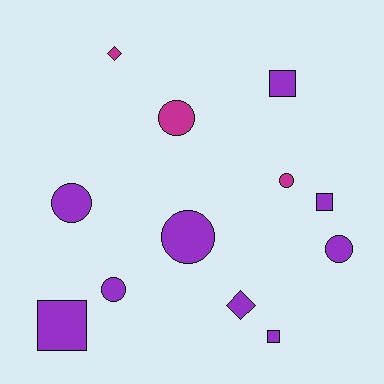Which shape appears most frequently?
Circle, with 6 objects.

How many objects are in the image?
There are 12 objects.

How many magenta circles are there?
There are 2 magenta circles.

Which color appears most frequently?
Purple, with 9 objects.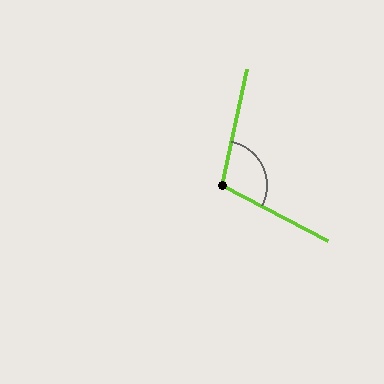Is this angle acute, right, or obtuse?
It is obtuse.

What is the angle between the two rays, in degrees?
Approximately 105 degrees.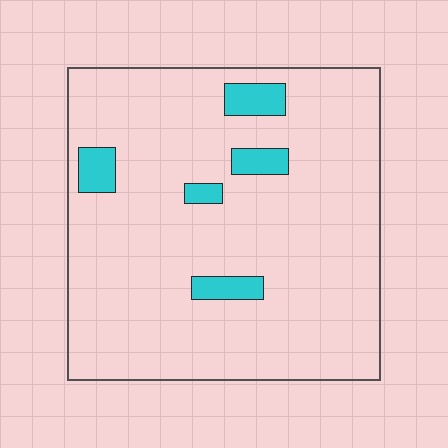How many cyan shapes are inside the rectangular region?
5.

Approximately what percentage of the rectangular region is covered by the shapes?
Approximately 10%.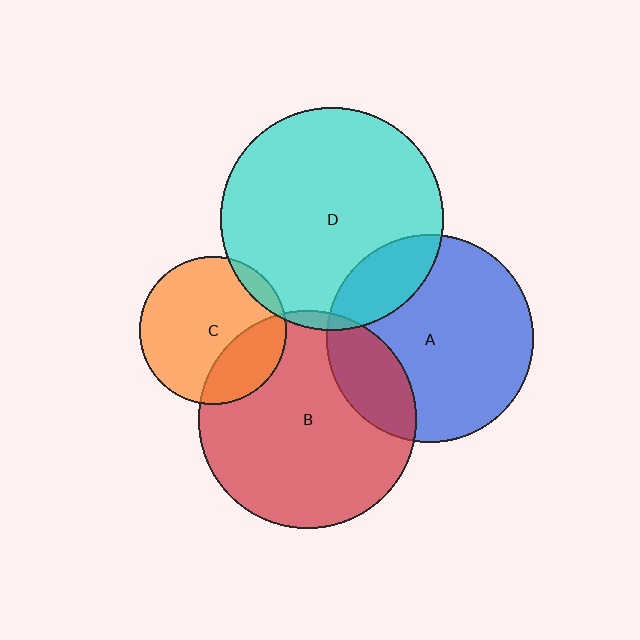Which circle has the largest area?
Circle D (cyan).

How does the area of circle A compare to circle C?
Approximately 2.0 times.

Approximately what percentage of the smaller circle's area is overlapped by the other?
Approximately 20%.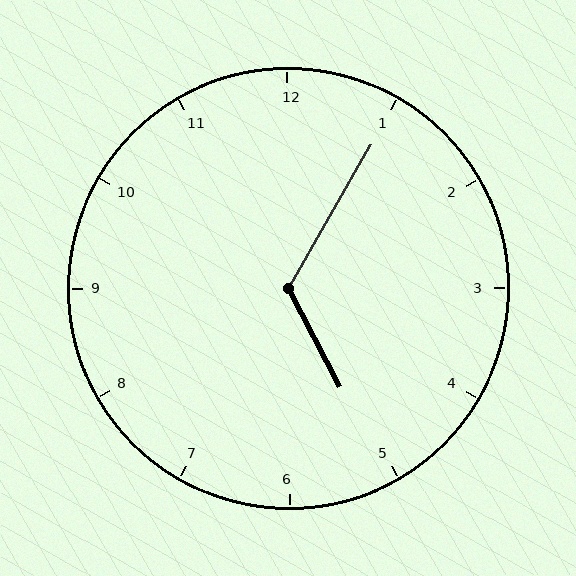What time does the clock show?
5:05.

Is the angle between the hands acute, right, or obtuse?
It is obtuse.